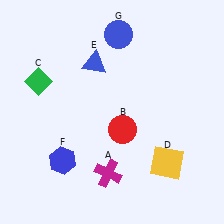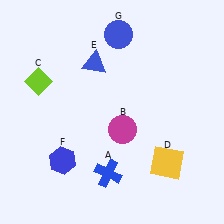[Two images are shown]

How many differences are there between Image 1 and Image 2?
There are 3 differences between the two images.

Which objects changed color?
A changed from magenta to blue. B changed from red to magenta. C changed from green to lime.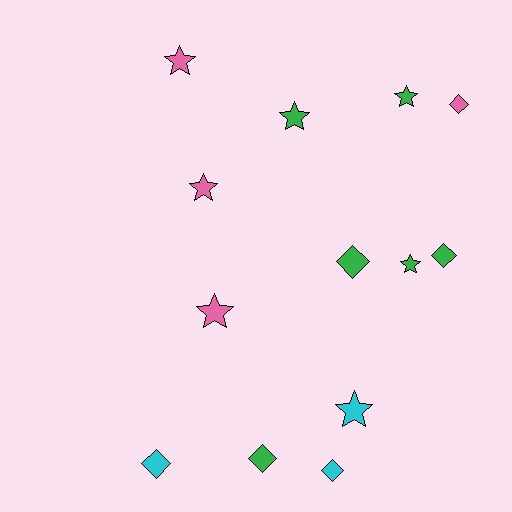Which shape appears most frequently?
Star, with 7 objects.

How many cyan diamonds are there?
There are 2 cyan diamonds.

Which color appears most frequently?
Green, with 6 objects.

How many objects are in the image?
There are 13 objects.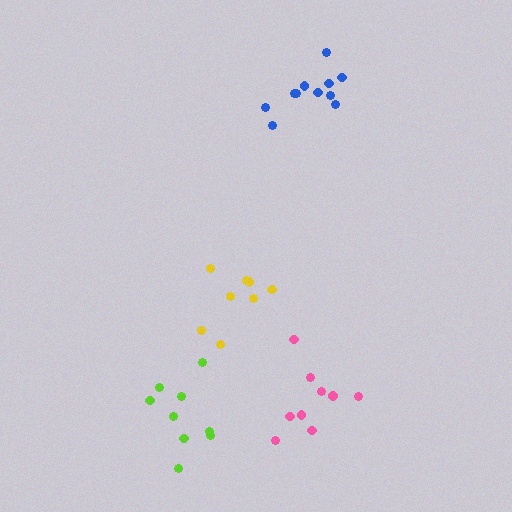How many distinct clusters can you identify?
There are 4 distinct clusters.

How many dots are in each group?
Group 1: 9 dots, Group 2: 11 dots, Group 3: 8 dots, Group 4: 9 dots (37 total).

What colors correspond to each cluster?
The clusters are colored: pink, blue, yellow, lime.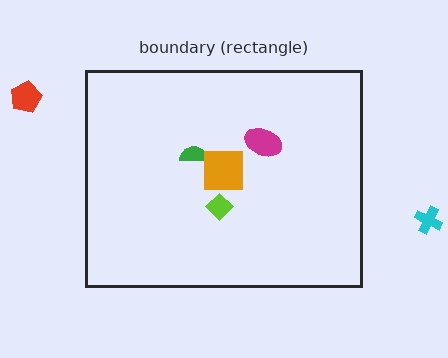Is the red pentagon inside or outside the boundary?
Outside.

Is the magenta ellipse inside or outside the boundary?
Inside.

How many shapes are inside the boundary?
4 inside, 2 outside.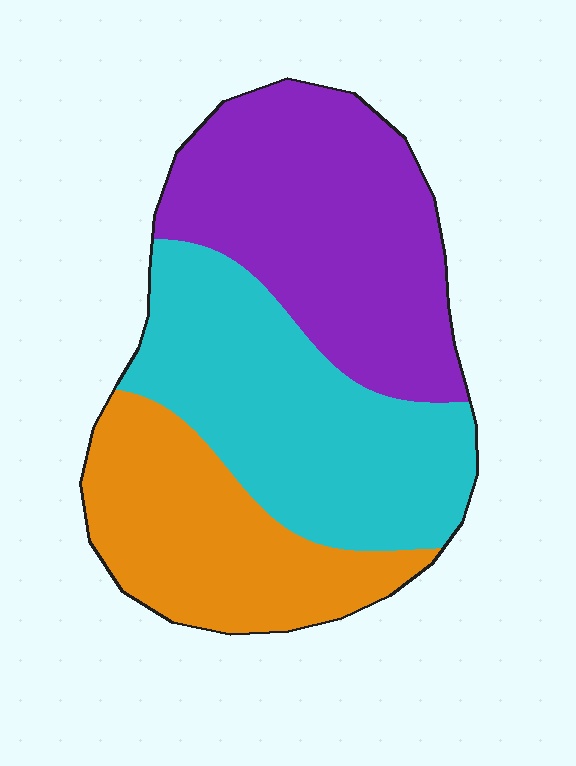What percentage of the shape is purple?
Purple covers about 35% of the shape.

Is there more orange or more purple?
Purple.